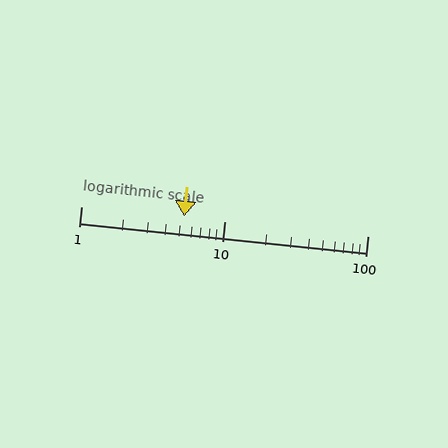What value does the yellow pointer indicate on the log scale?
The pointer indicates approximately 5.2.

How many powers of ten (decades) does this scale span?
The scale spans 2 decades, from 1 to 100.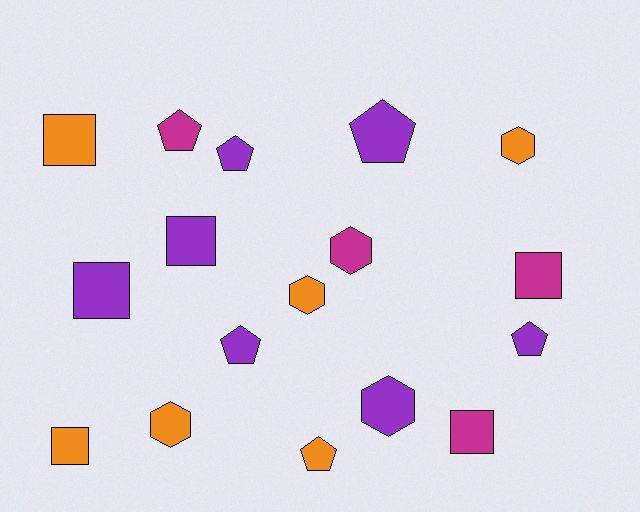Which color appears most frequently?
Purple, with 7 objects.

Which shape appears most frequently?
Square, with 6 objects.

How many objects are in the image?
There are 17 objects.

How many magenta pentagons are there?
There is 1 magenta pentagon.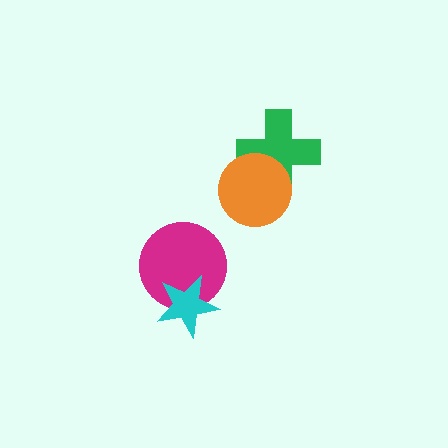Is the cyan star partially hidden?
No, no other shape covers it.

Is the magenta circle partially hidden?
Yes, it is partially covered by another shape.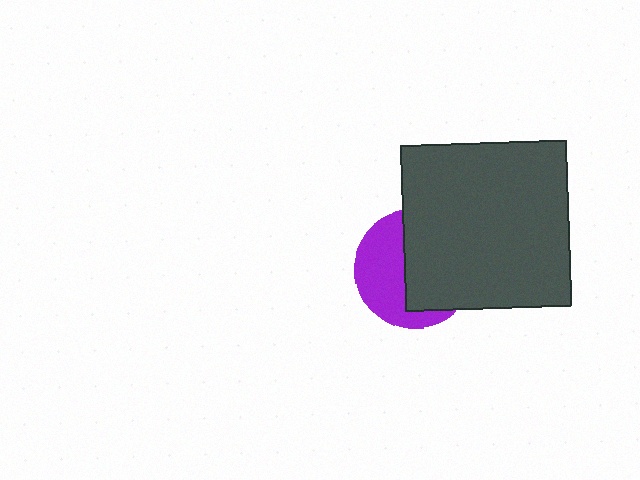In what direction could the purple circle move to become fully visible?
The purple circle could move left. That would shift it out from behind the dark gray square entirely.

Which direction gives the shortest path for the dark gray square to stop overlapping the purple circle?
Moving right gives the shortest separation.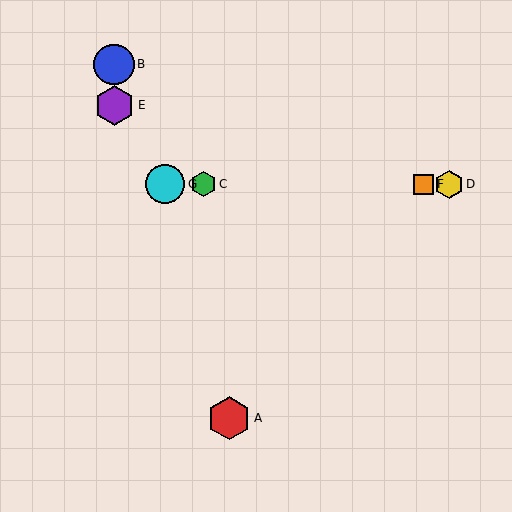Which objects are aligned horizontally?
Objects C, D, F, G are aligned horizontally.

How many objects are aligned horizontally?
4 objects (C, D, F, G) are aligned horizontally.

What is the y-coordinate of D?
Object D is at y≈184.